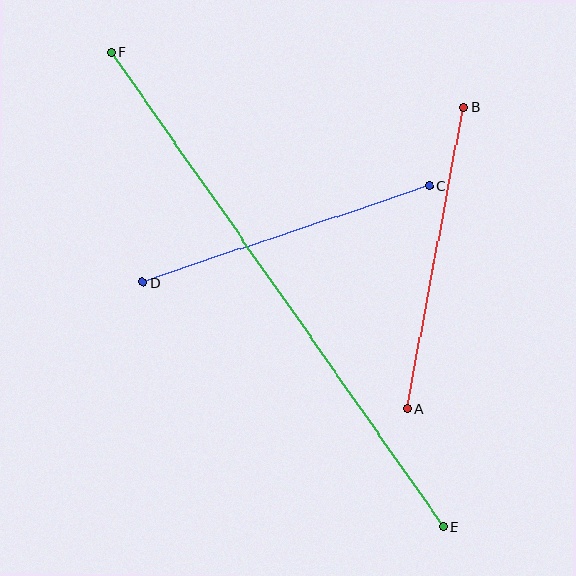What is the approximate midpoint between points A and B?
The midpoint is at approximately (435, 258) pixels.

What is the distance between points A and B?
The distance is approximately 307 pixels.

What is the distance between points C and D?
The distance is approximately 302 pixels.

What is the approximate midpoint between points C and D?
The midpoint is at approximately (286, 234) pixels.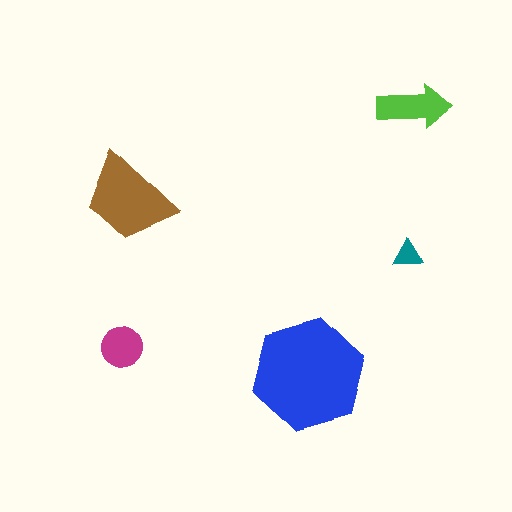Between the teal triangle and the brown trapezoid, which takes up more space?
The brown trapezoid.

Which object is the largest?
The blue hexagon.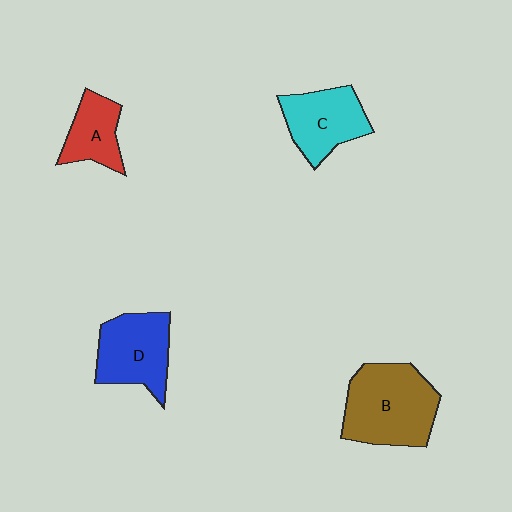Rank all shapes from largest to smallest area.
From largest to smallest: B (brown), D (blue), C (cyan), A (red).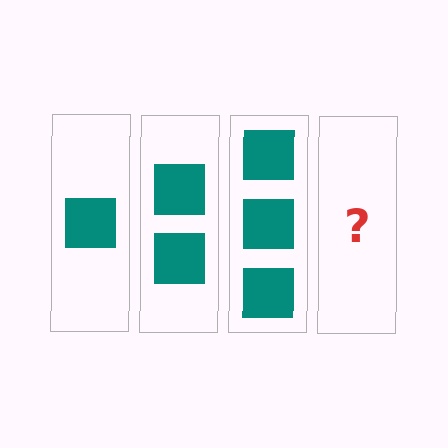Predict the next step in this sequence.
The next step is 4 squares.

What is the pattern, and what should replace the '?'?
The pattern is that each step adds one more square. The '?' should be 4 squares.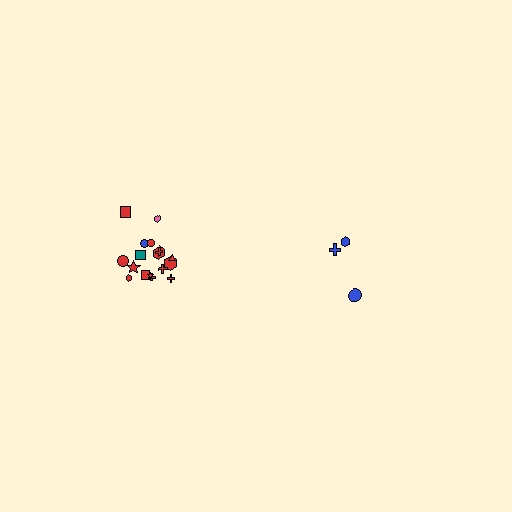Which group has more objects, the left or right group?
The left group.